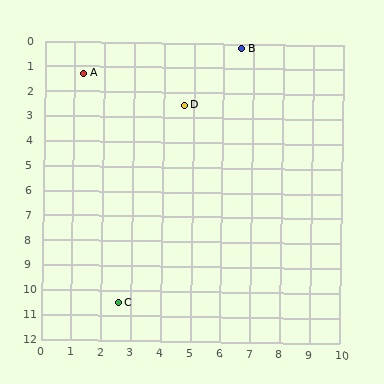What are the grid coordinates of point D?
Point D is at approximately (4.7, 2.5).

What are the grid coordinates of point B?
Point B is at approximately (6.6, 0.2).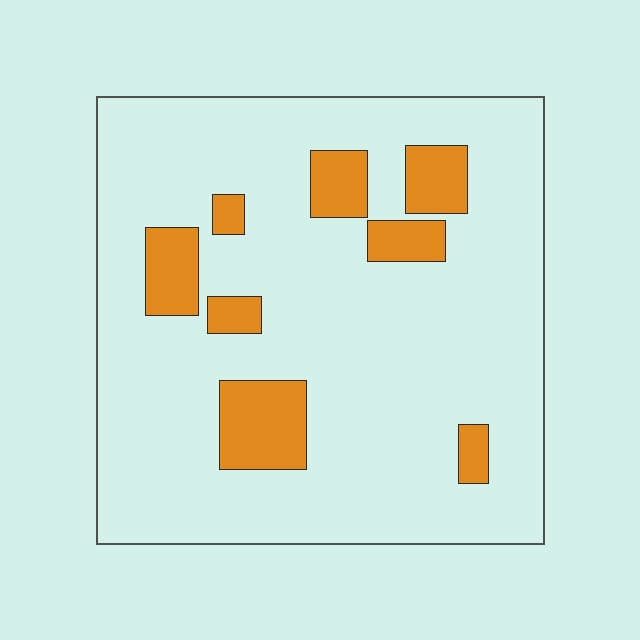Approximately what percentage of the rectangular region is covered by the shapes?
Approximately 15%.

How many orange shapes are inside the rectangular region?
8.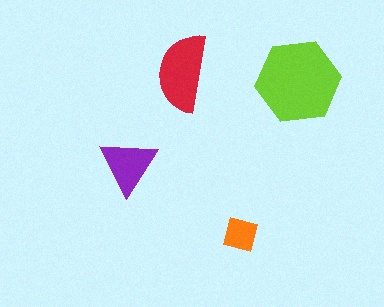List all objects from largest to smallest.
The lime hexagon, the red semicircle, the purple triangle, the orange square.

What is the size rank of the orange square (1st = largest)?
4th.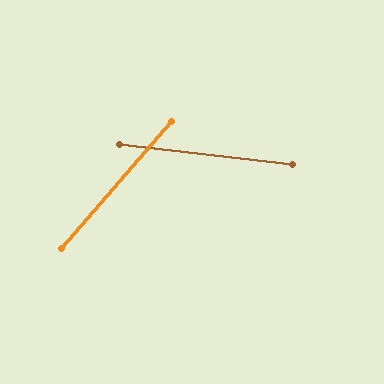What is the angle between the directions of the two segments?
Approximately 55 degrees.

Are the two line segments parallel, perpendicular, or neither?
Neither parallel nor perpendicular — they differ by about 55°.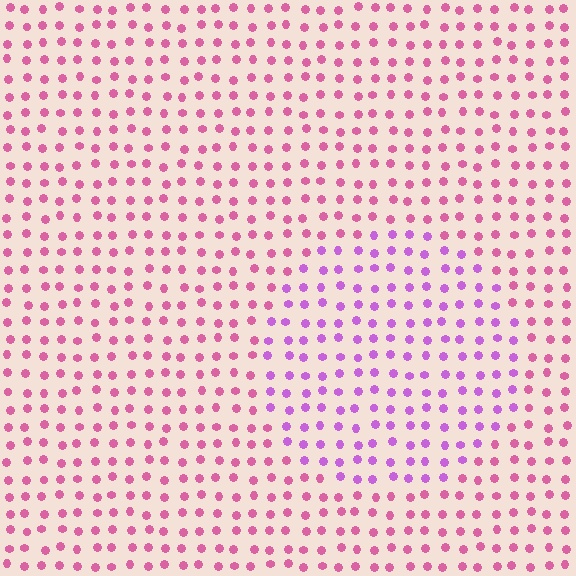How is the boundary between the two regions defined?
The boundary is defined purely by a slight shift in hue (about 37 degrees). Spacing, size, and orientation are identical on both sides.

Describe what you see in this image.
The image is filled with small pink elements in a uniform arrangement. A circle-shaped region is visible where the elements are tinted to a slightly different hue, forming a subtle color boundary.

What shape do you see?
I see a circle.